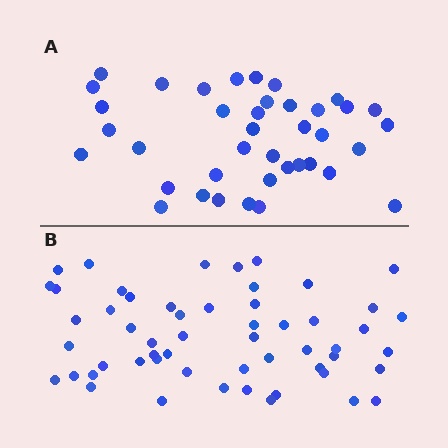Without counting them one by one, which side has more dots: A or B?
Region B (the bottom region) has more dots.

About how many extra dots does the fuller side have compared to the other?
Region B has approximately 15 more dots than region A.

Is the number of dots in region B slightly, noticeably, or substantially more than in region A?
Region B has noticeably more, but not dramatically so. The ratio is roughly 1.4 to 1.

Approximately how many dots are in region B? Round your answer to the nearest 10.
About 60 dots. (The exact count is 55, which rounds to 60.)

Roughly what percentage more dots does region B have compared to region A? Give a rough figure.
About 40% more.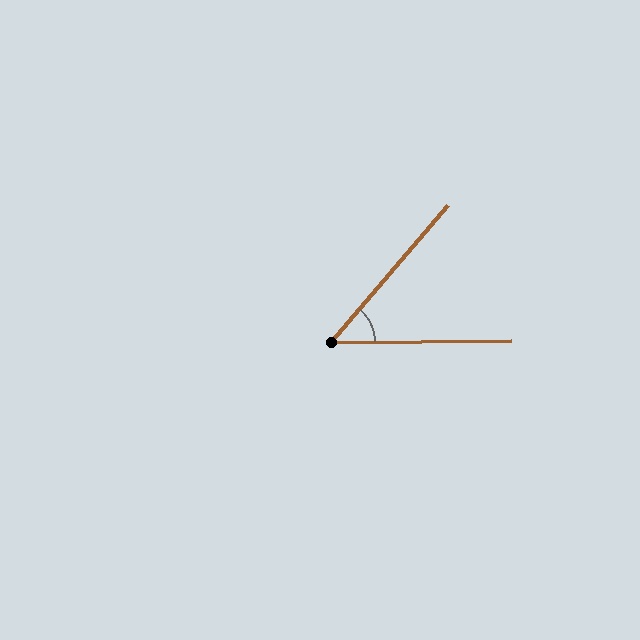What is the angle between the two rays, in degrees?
Approximately 49 degrees.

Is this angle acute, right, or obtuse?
It is acute.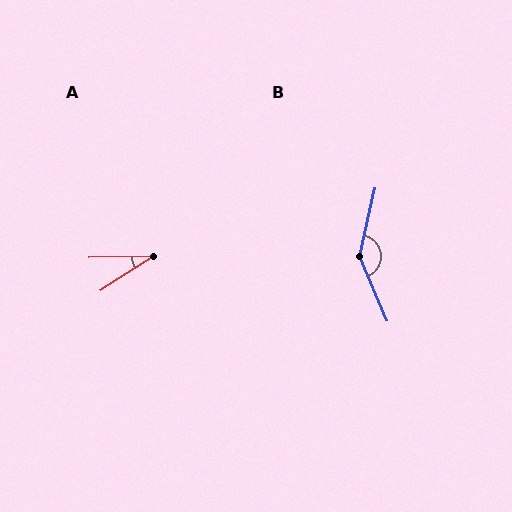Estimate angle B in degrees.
Approximately 144 degrees.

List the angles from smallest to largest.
A (31°), B (144°).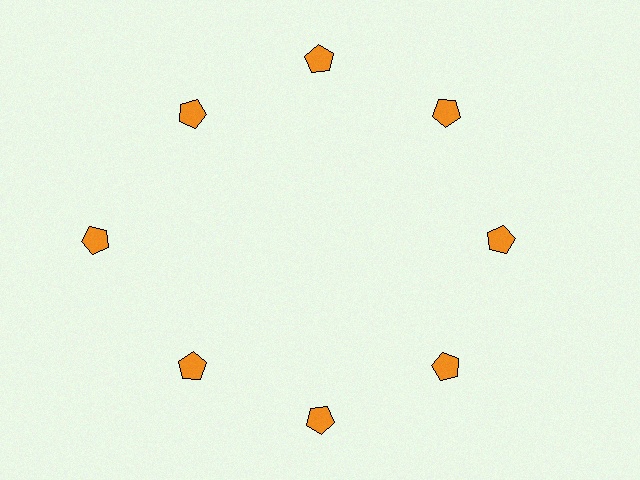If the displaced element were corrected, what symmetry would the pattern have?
It would have 8-fold rotational symmetry — the pattern would map onto itself every 45 degrees.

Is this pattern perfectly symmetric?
No. The 8 orange pentagons are arranged in a ring, but one element near the 9 o'clock position is pushed outward from the center, breaking the 8-fold rotational symmetry.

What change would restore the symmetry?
The symmetry would be restored by moving it inward, back onto the ring so that all 8 pentagons sit at equal angles and equal distance from the center.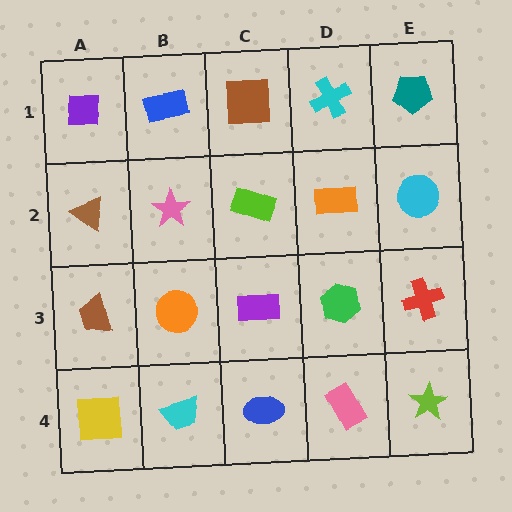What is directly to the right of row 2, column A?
A pink star.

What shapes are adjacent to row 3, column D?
An orange rectangle (row 2, column D), a pink rectangle (row 4, column D), a purple rectangle (row 3, column C), a red cross (row 3, column E).